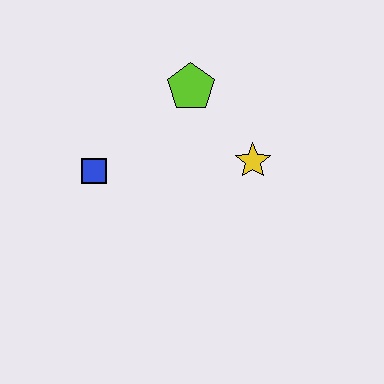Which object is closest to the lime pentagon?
The yellow star is closest to the lime pentagon.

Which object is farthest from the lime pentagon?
The blue square is farthest from the lime pentagon.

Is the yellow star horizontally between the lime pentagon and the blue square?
No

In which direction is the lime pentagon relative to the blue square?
The lime pentagon is to the right of the blue square.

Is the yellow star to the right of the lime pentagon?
Yes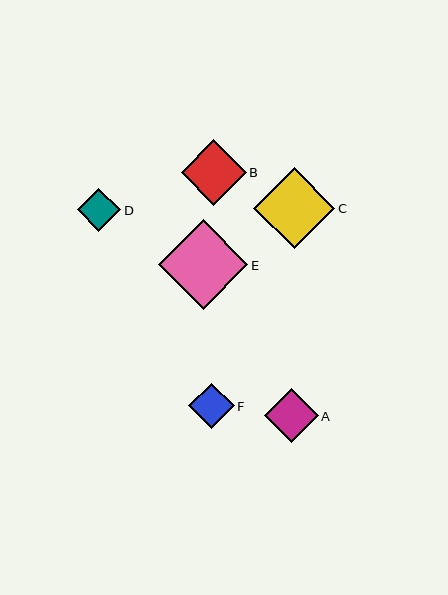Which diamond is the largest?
Diamond E is the largest with a size of approximately 90 pixels.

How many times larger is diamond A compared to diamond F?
Diamond A is approximately 1.2 times the size of diamond F.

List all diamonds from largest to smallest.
From largest to smallest: E, C, B, A, F, D.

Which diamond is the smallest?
Diamond D is the smallest with a size of approximately 44 pixels.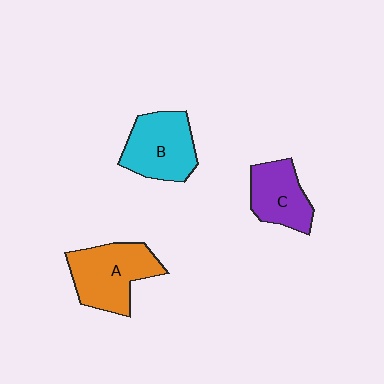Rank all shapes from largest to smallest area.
From largest to smallest: A (orange), B (cyan), C (purple).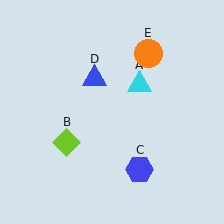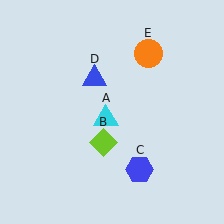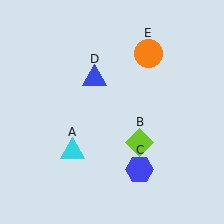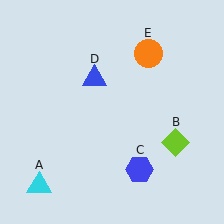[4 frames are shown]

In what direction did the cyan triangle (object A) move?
The cyan triangle (object A) moved down and to the left.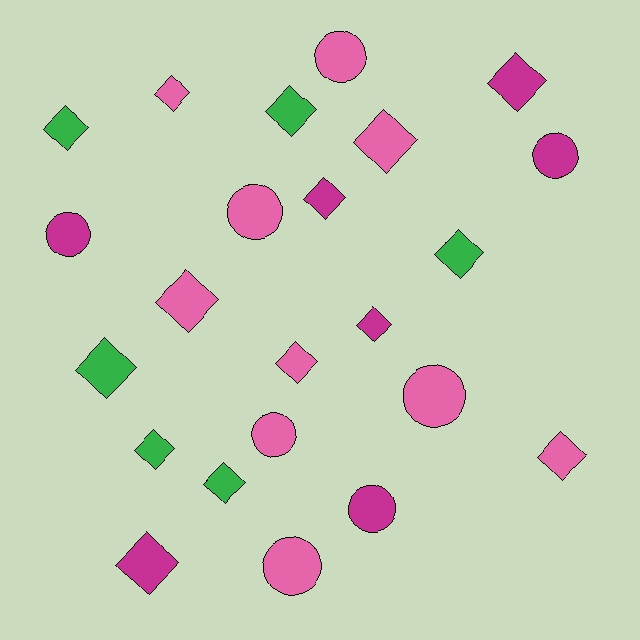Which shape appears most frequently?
Diamond, with 15 objects.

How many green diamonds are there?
There are 6 green diamonds.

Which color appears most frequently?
Pink, with 10 objects.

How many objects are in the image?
There are 23 objects.